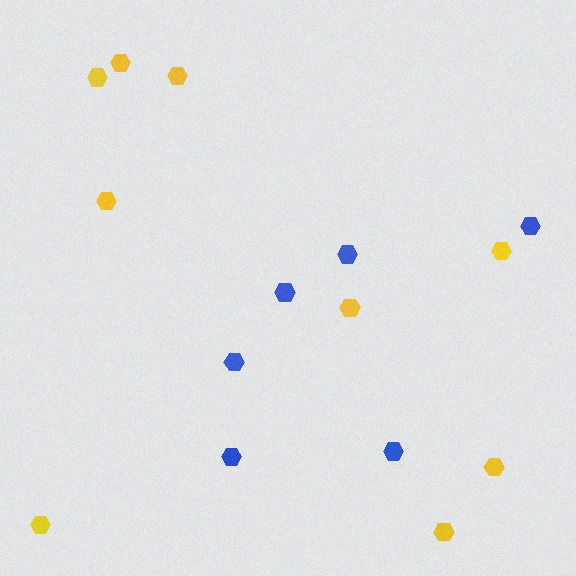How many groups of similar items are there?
There are 2 groups: one group of yellow hexagons (9) and one group of blue hexagons (6).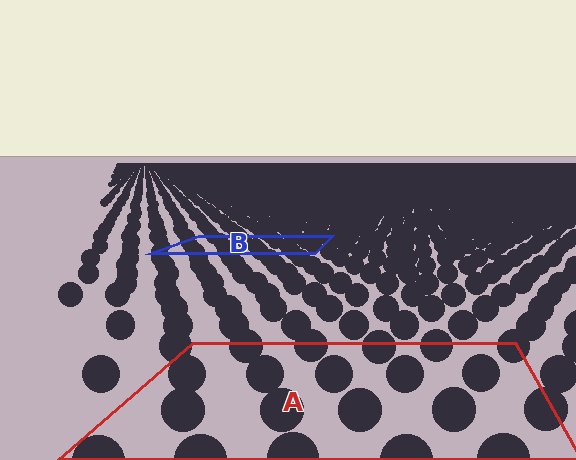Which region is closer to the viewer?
Region A is closer. The texture elements there are larger and more spread out.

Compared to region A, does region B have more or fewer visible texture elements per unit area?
Region B has more texture elements per unit area — they are packed more densely because it is farther away.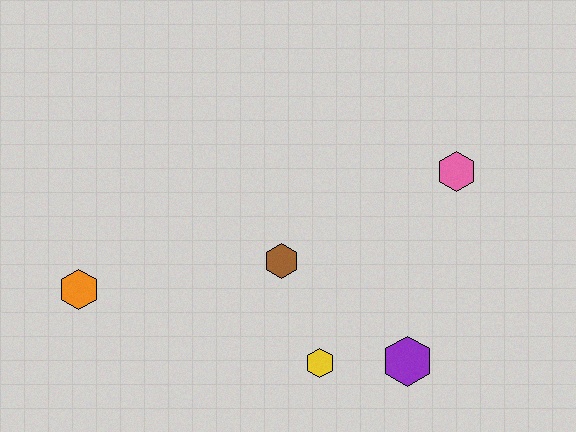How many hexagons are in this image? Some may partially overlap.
There are 5 hexagons.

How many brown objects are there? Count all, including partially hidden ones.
There is 1 brown object.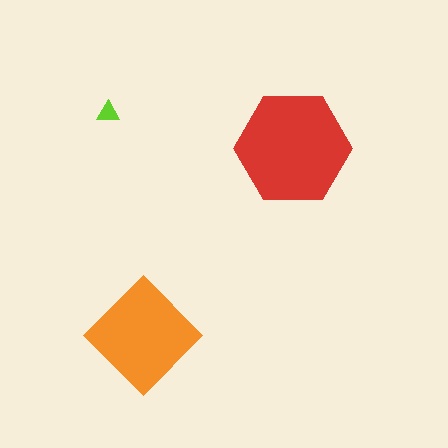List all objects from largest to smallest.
The red hexagon, the orange diamond, the lime triangle.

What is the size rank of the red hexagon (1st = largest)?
1st.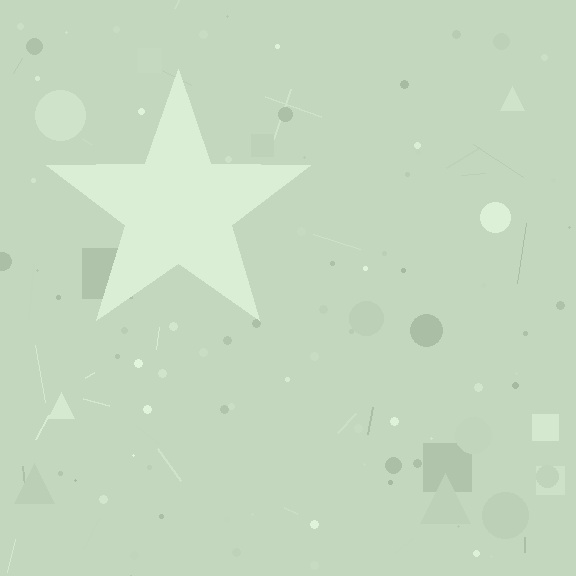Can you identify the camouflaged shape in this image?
The camouflaged shape is a star.